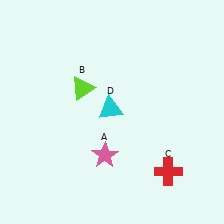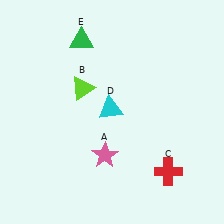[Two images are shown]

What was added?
A green triangle (E) was added in Image 2.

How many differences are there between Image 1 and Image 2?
There is 1 difference between the two images.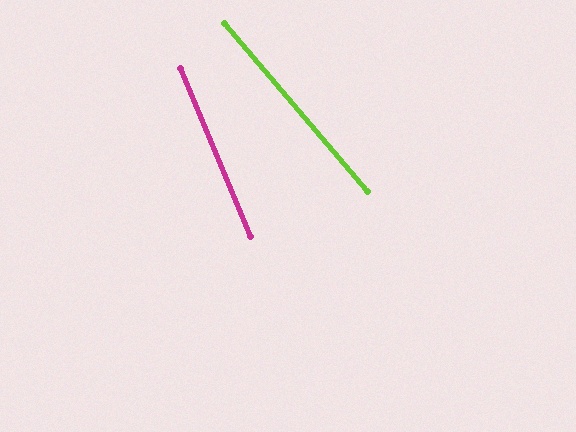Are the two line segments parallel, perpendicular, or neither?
Neither parallel nor perpendicular — they differ by about 18°.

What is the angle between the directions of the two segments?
Approximately 18 degrees.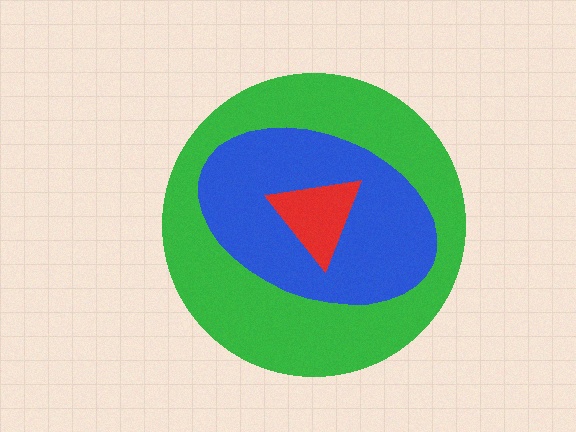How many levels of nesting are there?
3.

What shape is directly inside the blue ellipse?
The red triangle.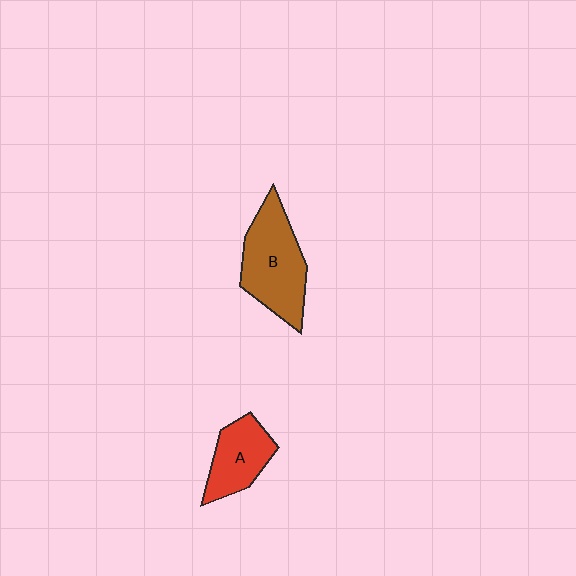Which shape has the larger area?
Shape B (brown).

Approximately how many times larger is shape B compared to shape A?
Approximately 1.5 times.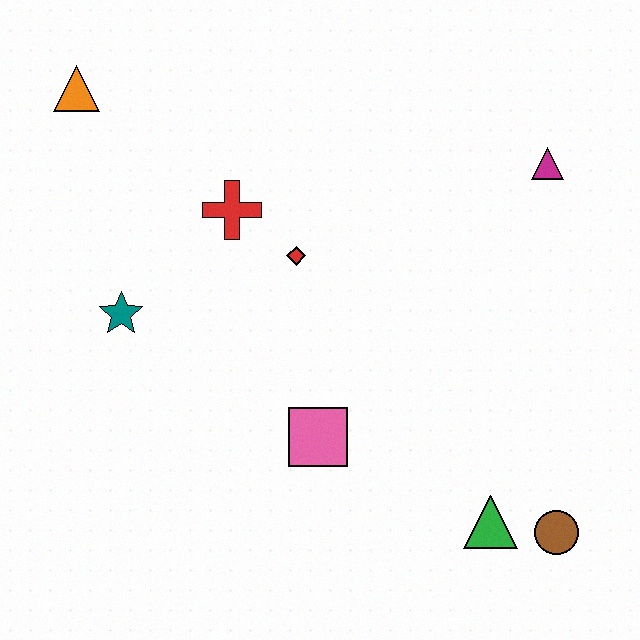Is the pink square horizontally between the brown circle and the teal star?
Yes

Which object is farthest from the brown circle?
The orange triangle is farthest from the brown circle.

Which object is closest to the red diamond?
The red cross is closest to the red diamond.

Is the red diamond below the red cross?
Yes